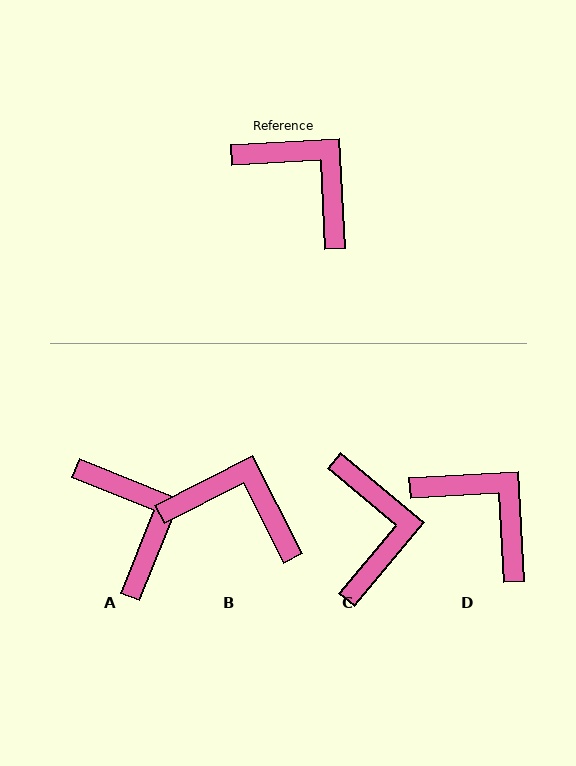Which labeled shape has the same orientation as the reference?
D.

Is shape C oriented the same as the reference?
No, it is off by about 43 degrees.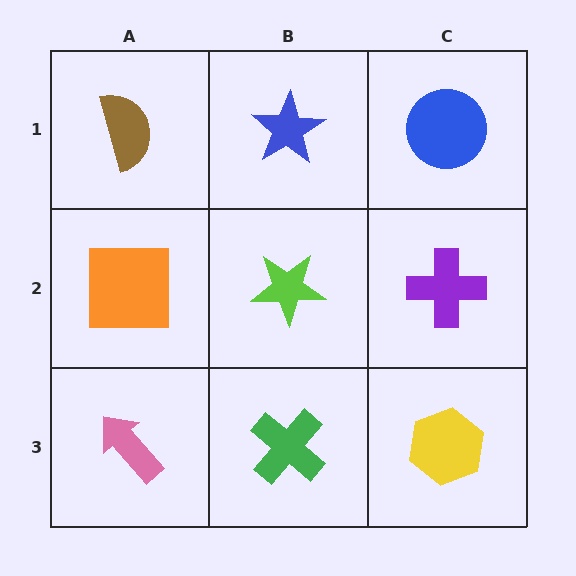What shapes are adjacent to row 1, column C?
A purple cross (row 2, column C), a blue star (row 1, column B).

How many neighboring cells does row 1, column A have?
2.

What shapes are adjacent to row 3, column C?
A purple cross (row 2, column C), a green cross (row 3, column B).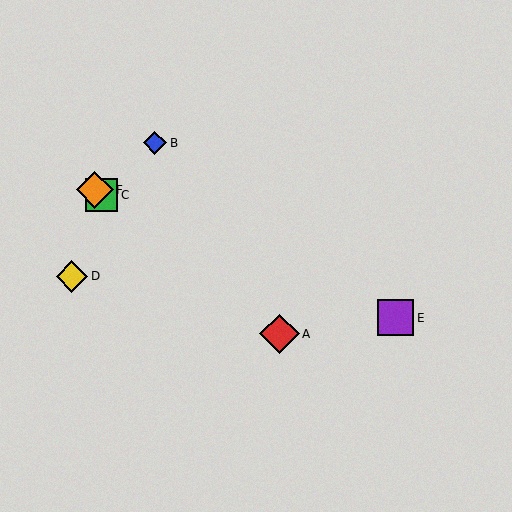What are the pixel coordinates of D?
Object D is at (72, 276).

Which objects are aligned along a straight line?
Objects A, C, F are aligned along a straight line.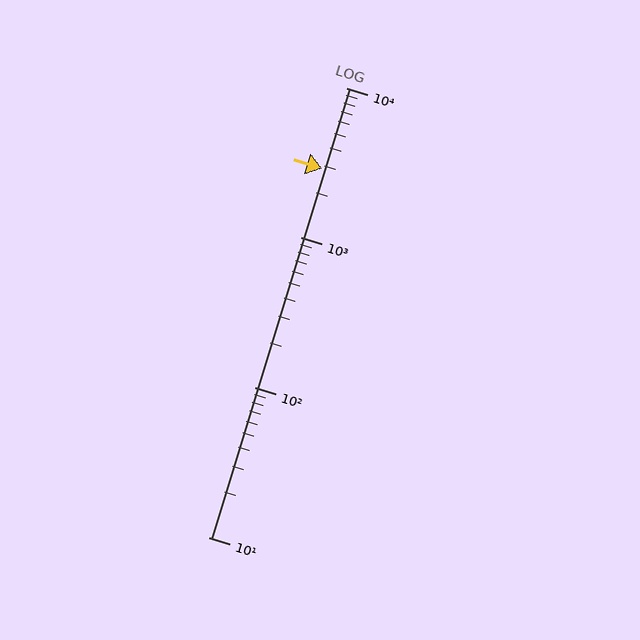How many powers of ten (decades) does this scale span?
The scale spans 3 decades, from 10 to 10000.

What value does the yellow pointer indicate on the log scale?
The pointer indicates approximately 2900.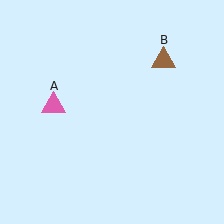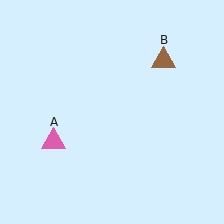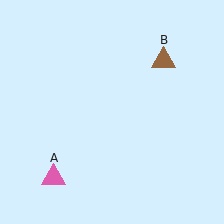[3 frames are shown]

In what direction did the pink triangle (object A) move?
The pink triangle (object A) moved down.